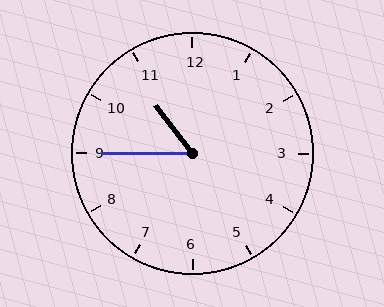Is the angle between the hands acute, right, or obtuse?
It is acute.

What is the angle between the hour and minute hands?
Approximately 52 degrees.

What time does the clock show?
10:45.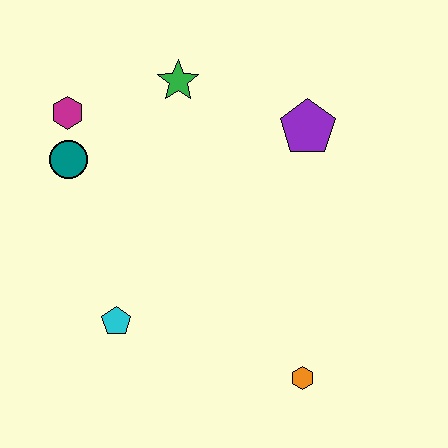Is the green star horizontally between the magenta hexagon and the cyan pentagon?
No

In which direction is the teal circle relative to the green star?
The teal circle is to the left of the green star.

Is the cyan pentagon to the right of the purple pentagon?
No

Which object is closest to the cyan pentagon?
The teal circle is closest to the cyan pentagon.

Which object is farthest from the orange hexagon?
The magenta hexagon is farthest from the orange hexagon.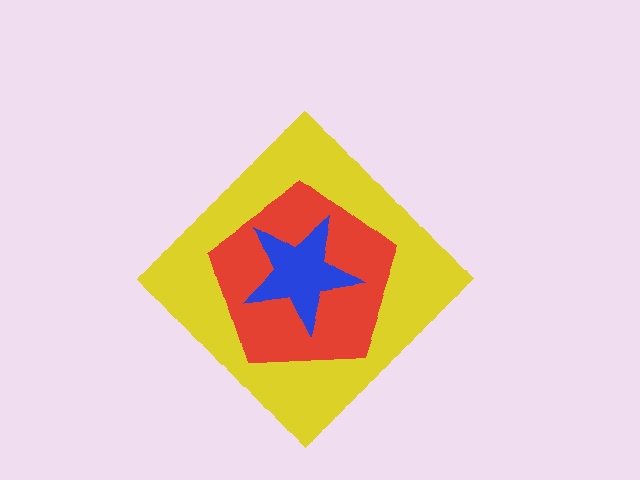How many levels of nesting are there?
3.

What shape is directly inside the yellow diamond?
The red pentagon.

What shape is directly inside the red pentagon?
The blue star.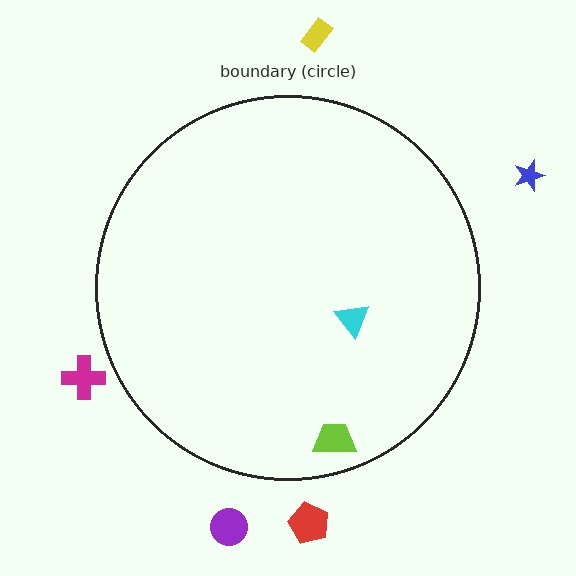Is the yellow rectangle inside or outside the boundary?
Outside.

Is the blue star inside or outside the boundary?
Outside.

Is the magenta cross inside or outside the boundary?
Outside.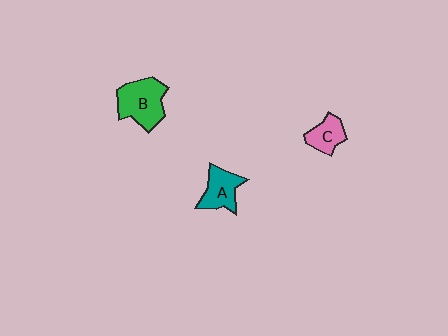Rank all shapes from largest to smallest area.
From largest to smallest: B (green), A (teal), C (pink).